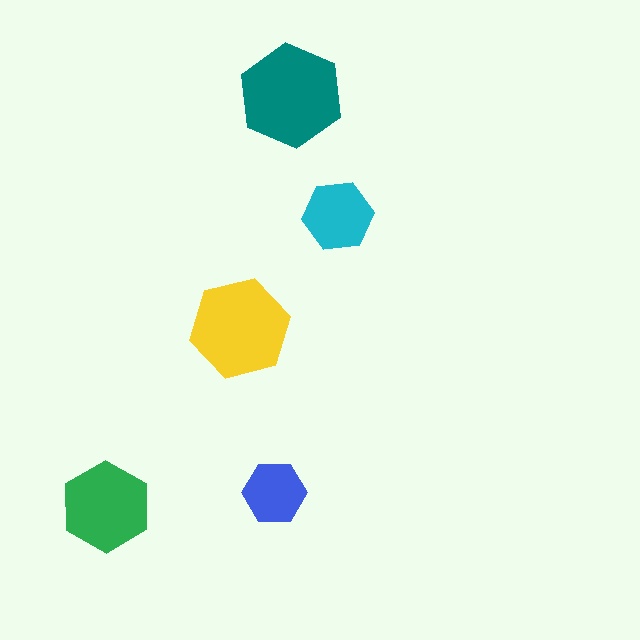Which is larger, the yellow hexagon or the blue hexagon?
The yellow one.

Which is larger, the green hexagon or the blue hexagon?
The green one.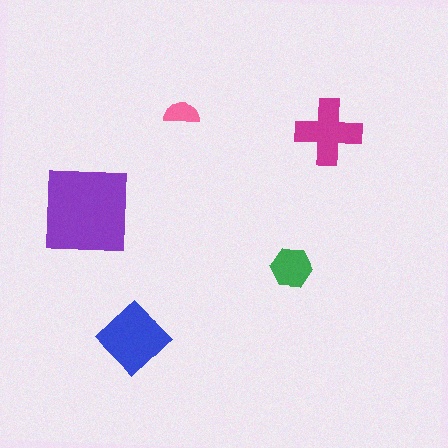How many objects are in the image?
There are 5 objects in the image.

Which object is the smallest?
The pink semicircle.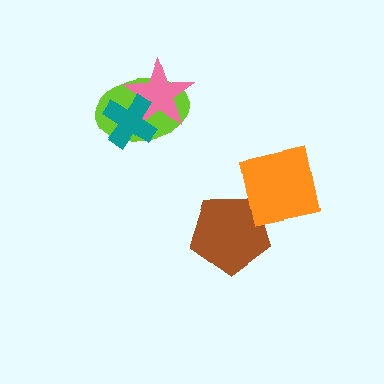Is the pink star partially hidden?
Yes, it is partially covered by another shape.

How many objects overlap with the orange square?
0 objects overlap with the orange square.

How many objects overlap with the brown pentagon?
0 objects overlap with the brown pentagon.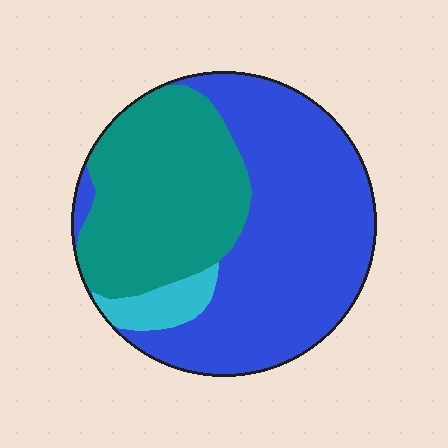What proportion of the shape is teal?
Teal takes up about three eighths (3/8) of the shape.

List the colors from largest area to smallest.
From largest to smallest: blue, teal, cyan.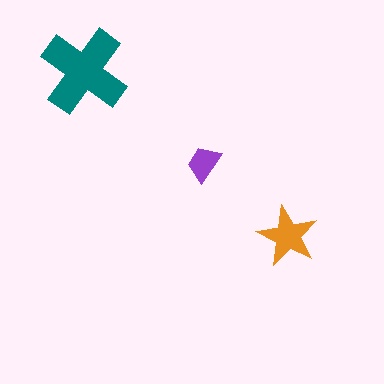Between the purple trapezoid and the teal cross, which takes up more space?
The teal cross.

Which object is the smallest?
The purple trapezoid.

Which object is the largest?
The teal cross.